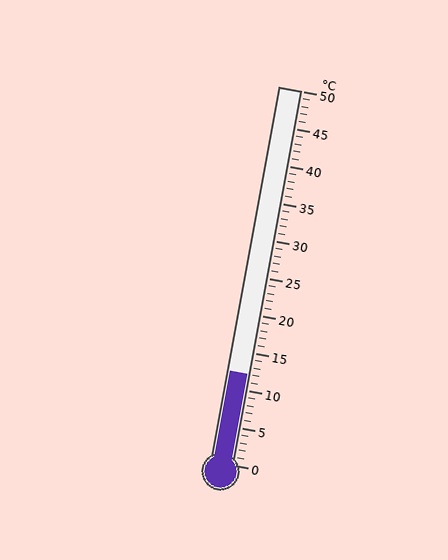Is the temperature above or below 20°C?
The temperature is below 20°C.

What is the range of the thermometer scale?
The thermometer scale ranges from 0°C to 50°C.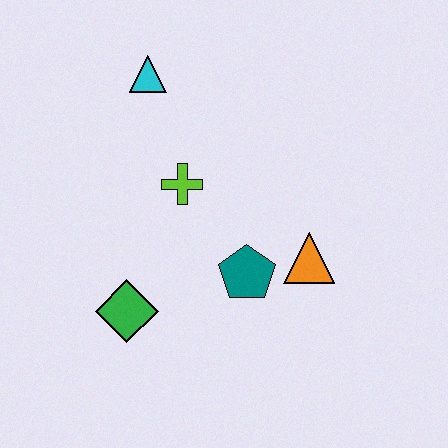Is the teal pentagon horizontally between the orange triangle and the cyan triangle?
Yes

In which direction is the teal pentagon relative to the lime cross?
The teal pentagon is below the lime cross.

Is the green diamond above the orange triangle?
No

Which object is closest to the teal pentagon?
The orange triangle is closest to the teal pentagon.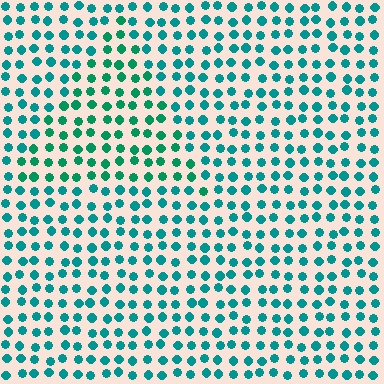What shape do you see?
I see a triangle.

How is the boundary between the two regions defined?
The boundary is defined purely by a slight shift in hue (about 21 degrees). Spacing, size, and orientation are identical on both sides.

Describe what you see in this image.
The image is filled with small teal elements in a uniform arrangement. A triangle-shaped region is visible where the elements are tinted to a slightly different hue, forming a subtle color boundary.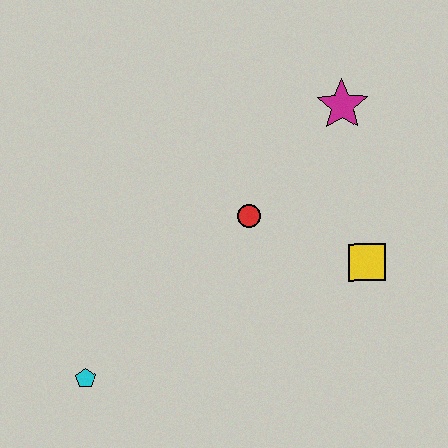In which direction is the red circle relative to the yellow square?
The red circle is to the left of the yellow square.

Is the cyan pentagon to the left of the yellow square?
Yes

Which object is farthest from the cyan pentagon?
The magenta star is farthest from the cyan pentagon.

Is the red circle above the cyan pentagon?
Yes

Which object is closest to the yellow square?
The red circle is closest to the yellow square.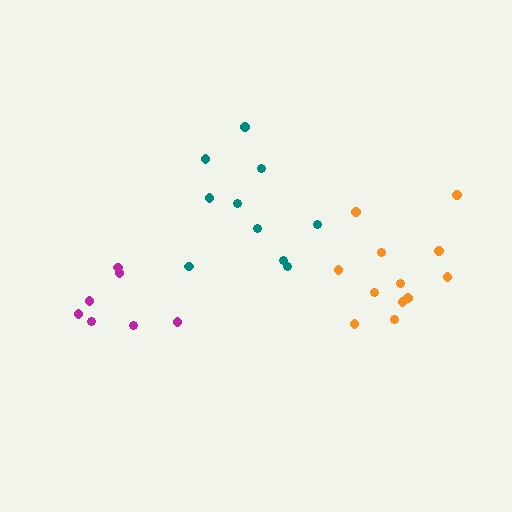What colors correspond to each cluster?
The clusters are colored: orange, teal, magenta.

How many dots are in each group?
Group 1: 12 dots, Group 2: 10 dots, Group 3: 7 dots (29 total).